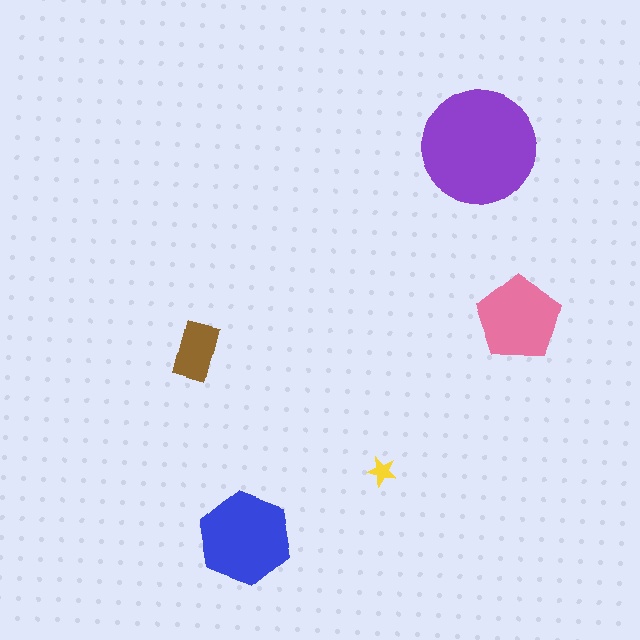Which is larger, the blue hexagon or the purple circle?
The purple circle.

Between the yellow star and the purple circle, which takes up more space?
The purple circle.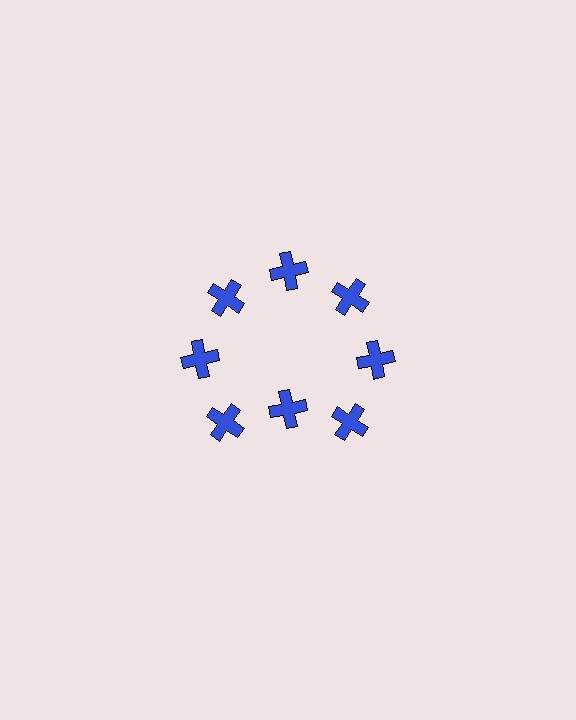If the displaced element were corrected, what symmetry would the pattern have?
It would have 8-fold rotational symmetry — the pattern would map onto itself every 45 degrees.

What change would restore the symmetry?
The symmetry would be restored by moving it outward, back onto the ring so that all 8 crosses sit at equal angles and equal distance from the center.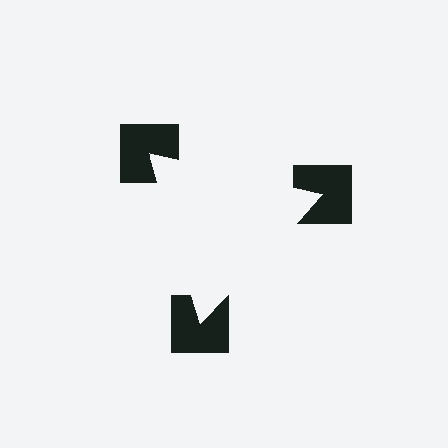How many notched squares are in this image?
There are 3 — one at each vertex of the illusory triangle.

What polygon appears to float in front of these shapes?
An illusory triangle — its edges are inferred from the aligned wedge cuts in the notched squares, not physically drawn.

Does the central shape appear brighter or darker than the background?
It typically appears slightly brighter than the background, even though no actual brightness change is drawn.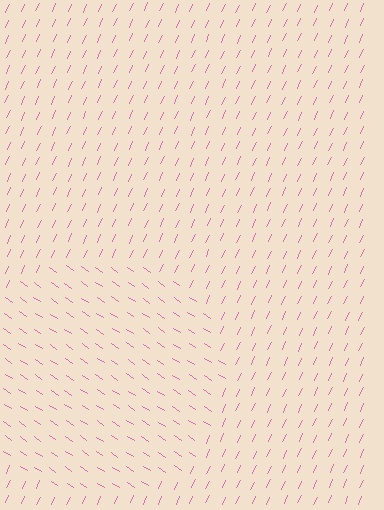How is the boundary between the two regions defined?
The boundary is defined purely by a change in line orientation (approximately 80 degrees difference). All lines are the same color and thickness.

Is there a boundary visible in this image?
Yes, there is a texture boundary formed by a change in line orientation.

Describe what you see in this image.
The image is filled with small pink line segments. A circle region in the image has lines oriented differently from the surrounding lines, creating a visible texture boundary.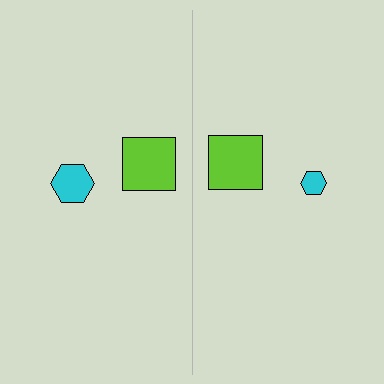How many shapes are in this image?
There are 4 shapes in this image.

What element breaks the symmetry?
The cyan hexagon on the right side has a different size than its mirror counterpart.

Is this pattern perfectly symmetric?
No, the pattern is not perfectly symmetric. The cyan hexagon on the right side has a different size than its mirror counterpart.